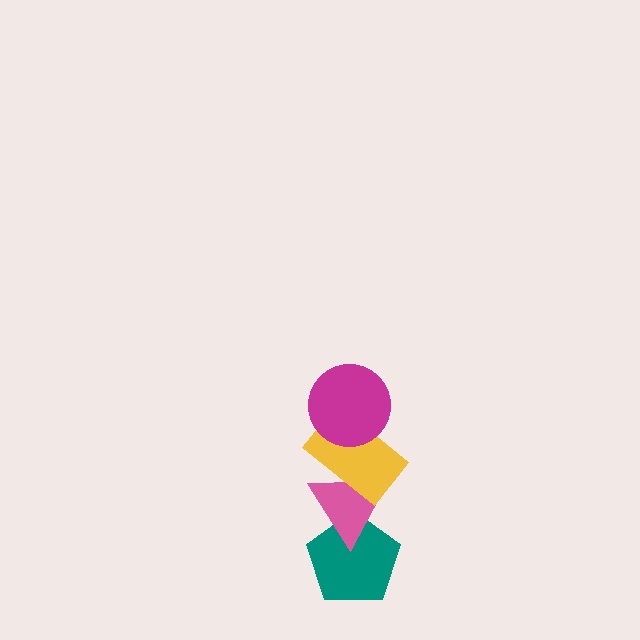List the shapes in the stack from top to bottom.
From top to bottom: the magenta circle, the yellow rectangle, the pink triangle, the teal pentagon.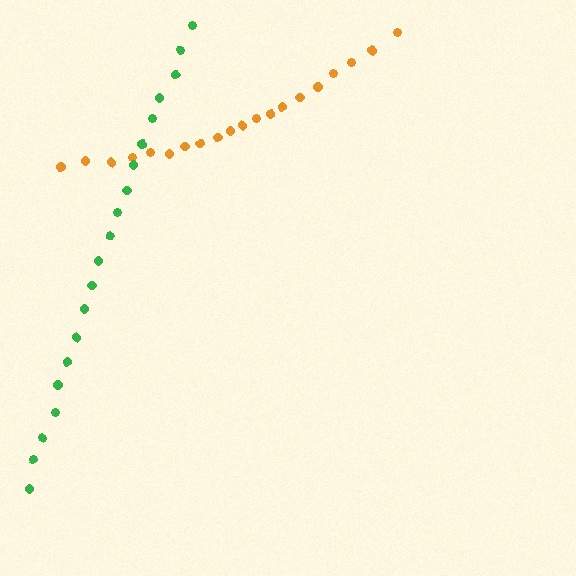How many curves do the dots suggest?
There are 2 distinct paths.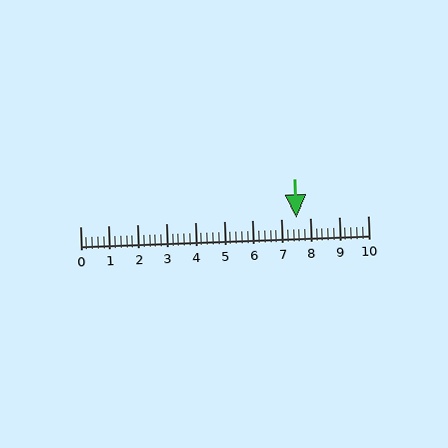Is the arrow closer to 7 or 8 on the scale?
The arrow is closer to 8.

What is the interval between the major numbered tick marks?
The major tick marks are spaced 1 units apart.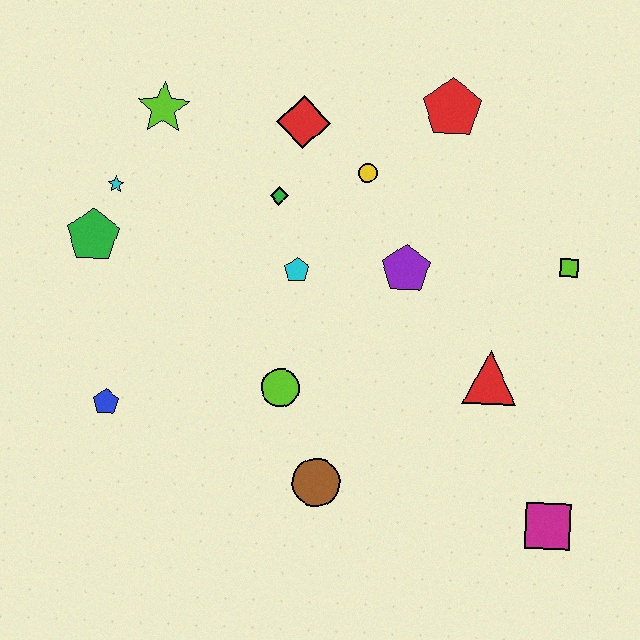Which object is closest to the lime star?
The cyan star is closest to the lime star.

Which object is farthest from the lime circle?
The red pentagon is farthest from the lime circle.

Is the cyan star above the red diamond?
No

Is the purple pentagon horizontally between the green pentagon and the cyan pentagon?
No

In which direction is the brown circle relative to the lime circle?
The brown circle is below the lime circle.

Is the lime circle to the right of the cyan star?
Yes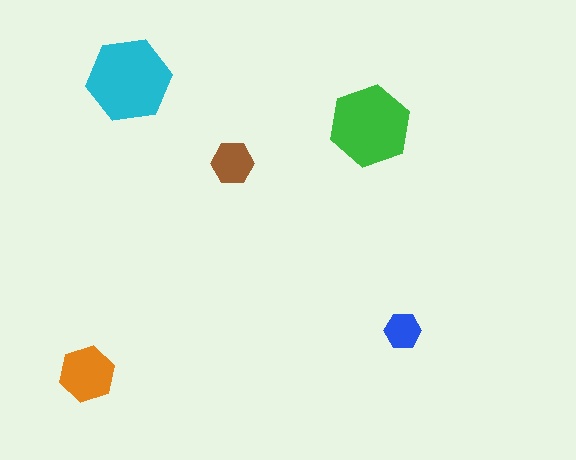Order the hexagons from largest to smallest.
the cyan one, the green one, the orange one, the brown one, the blue one.